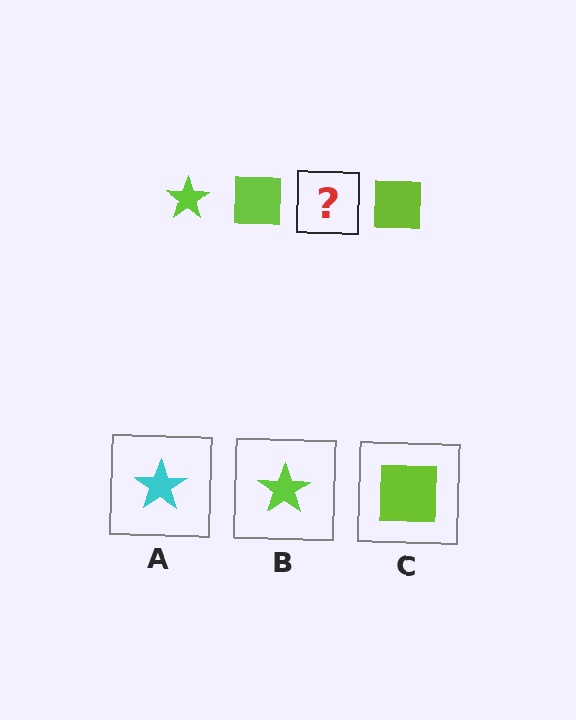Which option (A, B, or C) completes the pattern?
B.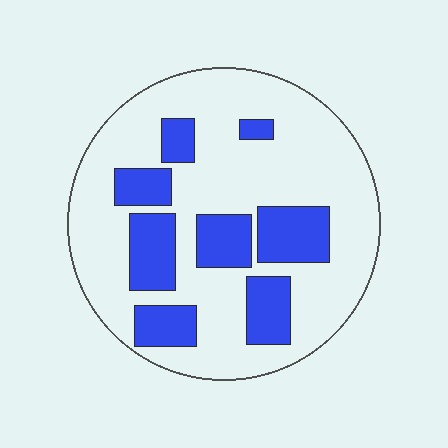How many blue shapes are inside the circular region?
8.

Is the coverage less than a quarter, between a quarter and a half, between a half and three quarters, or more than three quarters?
Between a quarter and a half.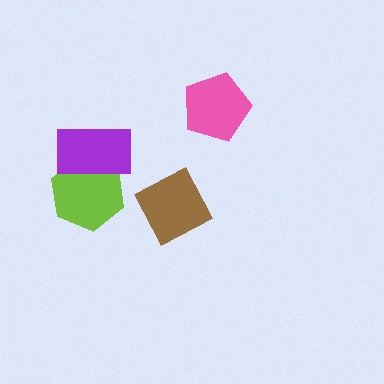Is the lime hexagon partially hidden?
Yes, it is partially covered by another shape.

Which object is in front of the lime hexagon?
The purple rectangle is in front of the lime hexagon.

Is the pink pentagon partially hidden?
No, no other shape covers it.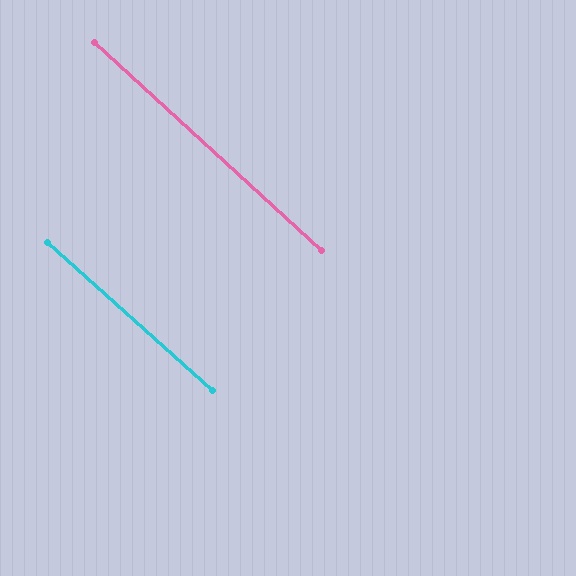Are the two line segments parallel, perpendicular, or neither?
Parallel — their directions differ by only 0.6°.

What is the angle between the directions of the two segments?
Approximately 1 degree.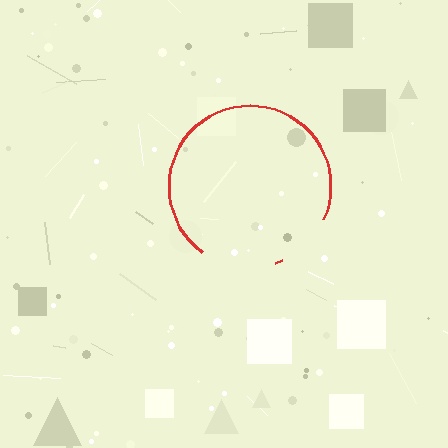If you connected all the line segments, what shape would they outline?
They would outline a circle.